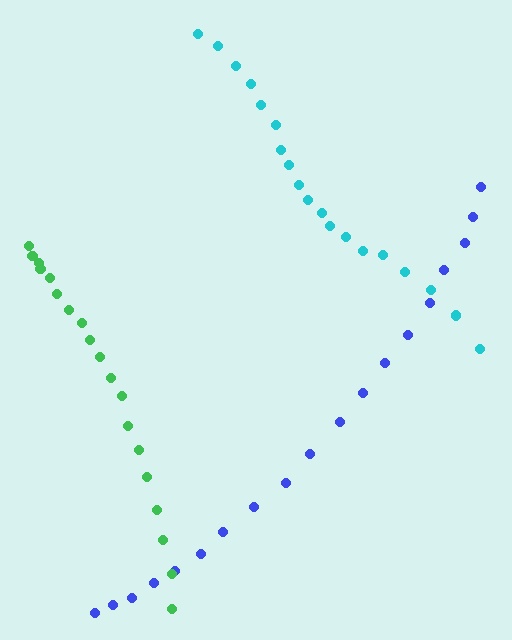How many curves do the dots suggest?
There are 3 distinct paths.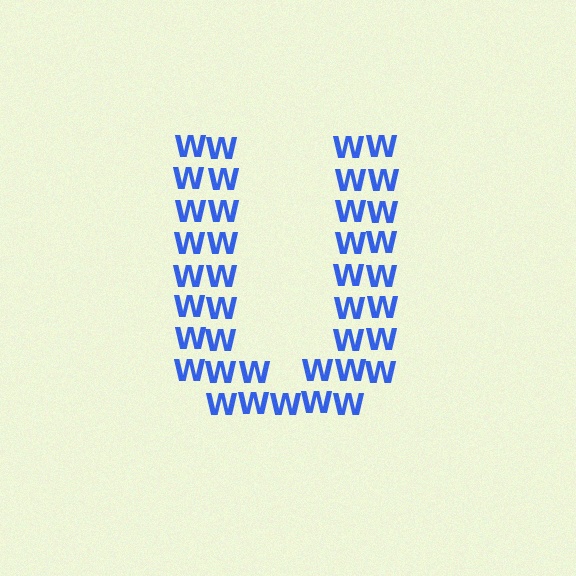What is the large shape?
The large shape is the letter U.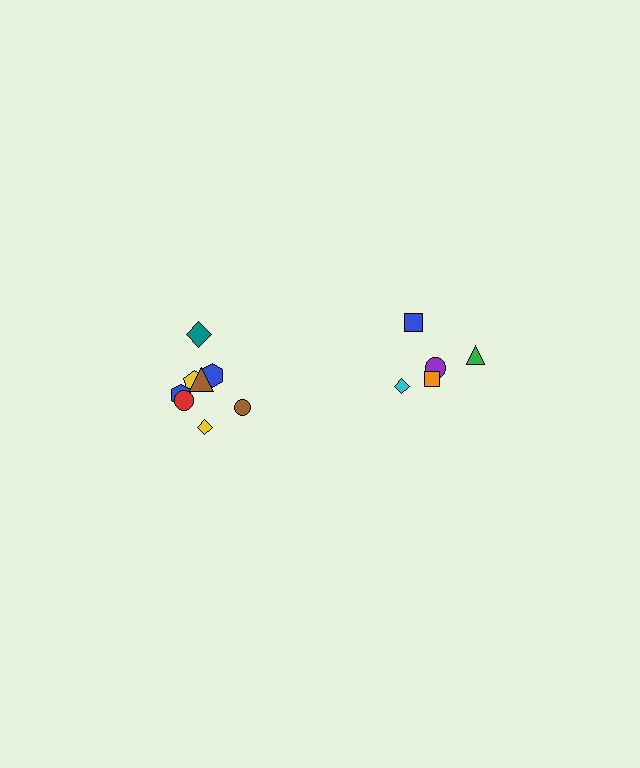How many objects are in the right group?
There are 5 objects.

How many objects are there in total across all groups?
There are 13 objects.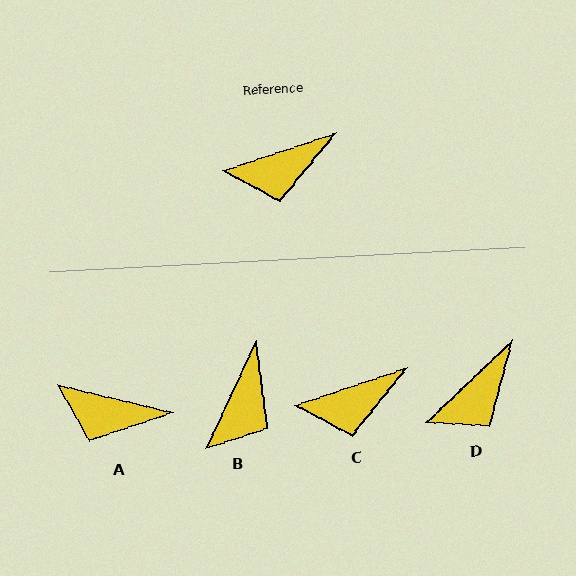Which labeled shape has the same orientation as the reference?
C.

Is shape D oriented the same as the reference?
No, it is off by about 24 degrees.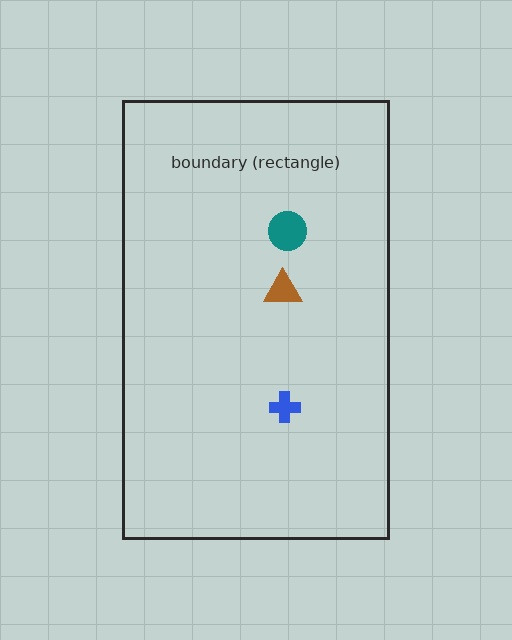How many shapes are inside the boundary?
3 inside, 0 outside.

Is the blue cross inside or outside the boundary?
Inside.